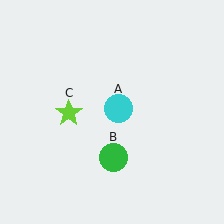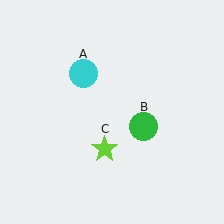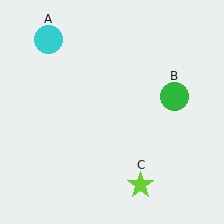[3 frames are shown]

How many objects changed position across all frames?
3 objects changed position: cyan circle (object A), green circle (object B), lime star (object C).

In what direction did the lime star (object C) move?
The lime star (object C) moved down and to the right.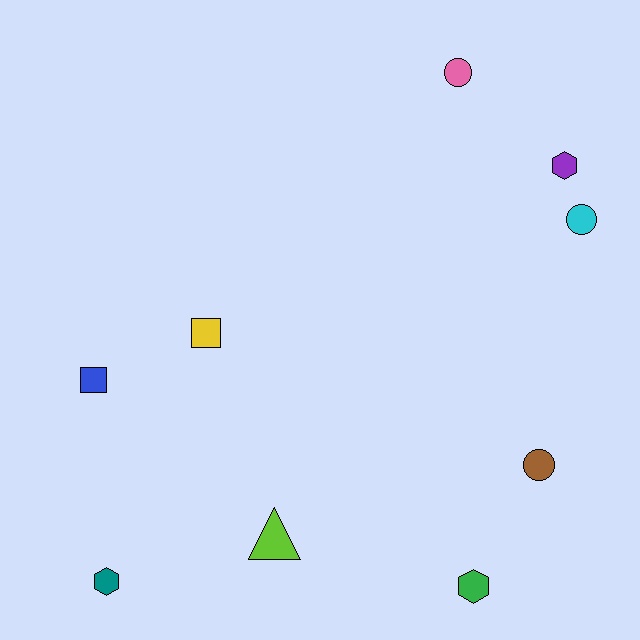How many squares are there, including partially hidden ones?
There are 2 squares.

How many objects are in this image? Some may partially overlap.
There are 9 objects.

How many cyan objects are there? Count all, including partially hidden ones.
There is 1 cyan object.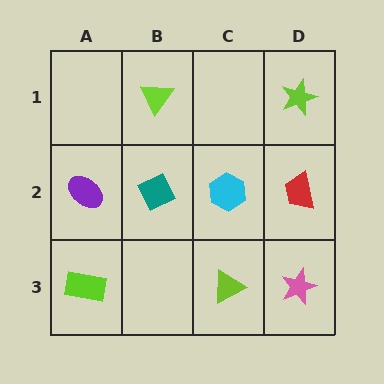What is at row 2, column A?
A purple ellipse.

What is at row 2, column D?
A red trapezoid.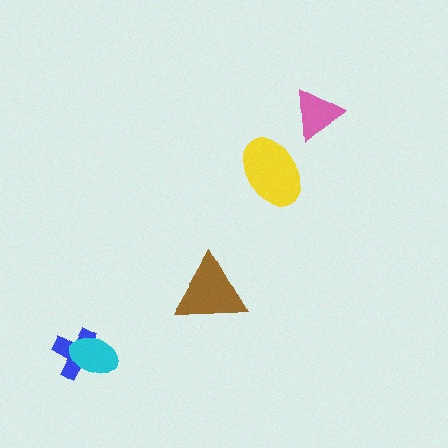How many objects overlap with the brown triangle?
0 objects overlap with the brown triangle.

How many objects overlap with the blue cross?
1 object overlaps with the blue cross.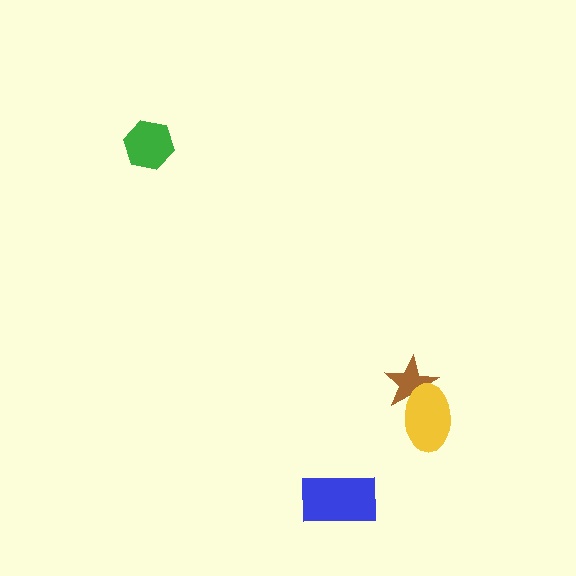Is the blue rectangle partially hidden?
No, no other shape covers it.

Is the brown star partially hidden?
Yes, it is partially covered by another shape.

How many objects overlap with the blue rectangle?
0 objects overlap with the blue rectangle.